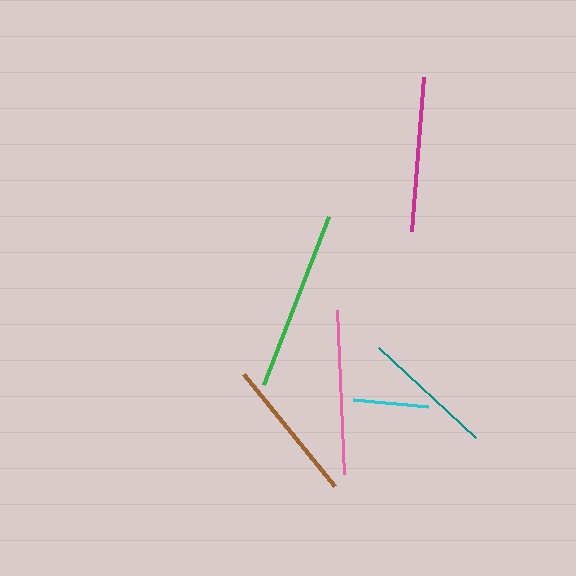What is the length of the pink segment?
The pink segment is approximately 164 pixels long.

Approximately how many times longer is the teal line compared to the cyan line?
The teal line is approximately 1.8 times the length of the cyan line.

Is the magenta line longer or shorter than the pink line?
The pink line is longer than the magenta line.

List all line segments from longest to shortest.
From longest to shortest: green, pink, magenta, brown, teal, cyan.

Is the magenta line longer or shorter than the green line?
The green line is longer than the magenta line.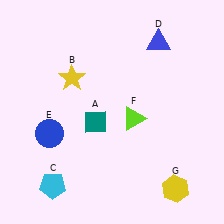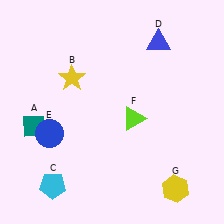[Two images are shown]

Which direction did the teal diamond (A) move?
The teal diamond (A) moved left.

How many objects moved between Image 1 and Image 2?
1 object moved between the two images.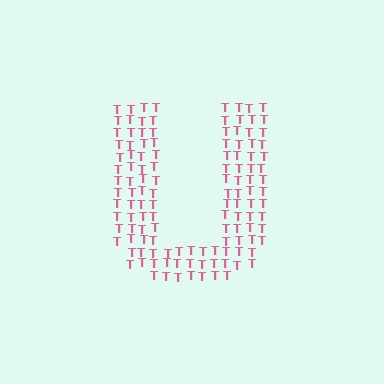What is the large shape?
The large shape is the letter U.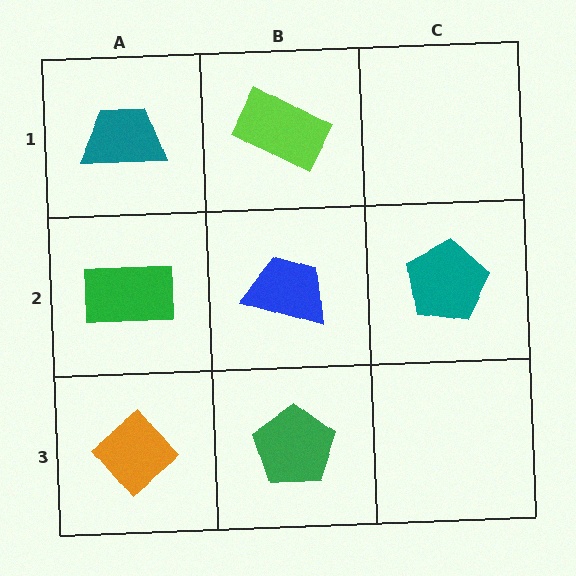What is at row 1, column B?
A lime rectangle.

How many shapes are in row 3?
2 shapes.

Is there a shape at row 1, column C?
No, that cell is empty.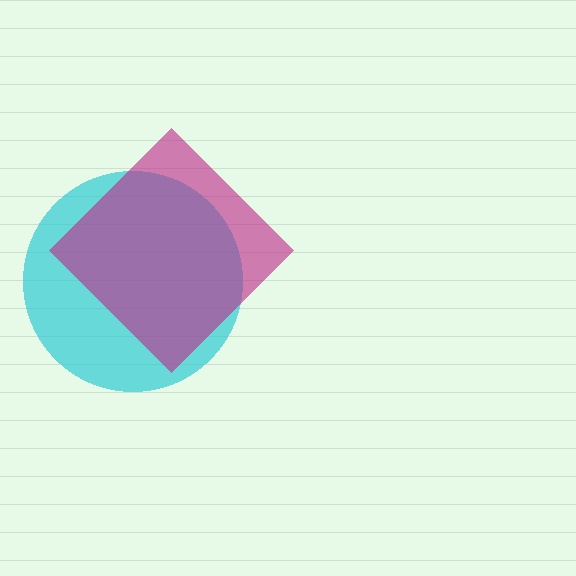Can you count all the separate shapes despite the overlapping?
Yes, there are 2 separate shapes.